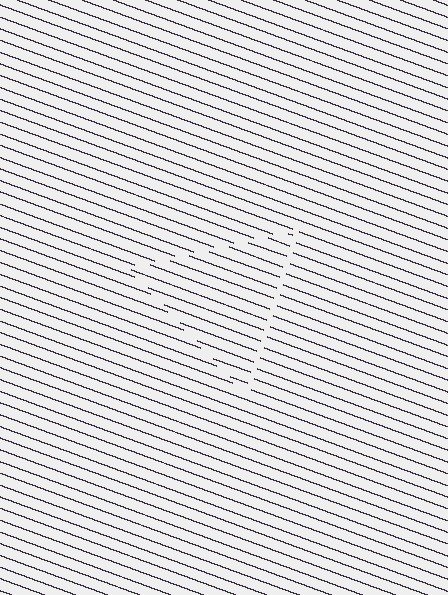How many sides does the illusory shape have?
3 sides — the line-ends trace a triangle.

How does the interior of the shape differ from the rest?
The interior of the shape contains the same grating, shifted by half a period — the contour is defined by the phase discontinuity where line-ends from the inner and outer gratings abut.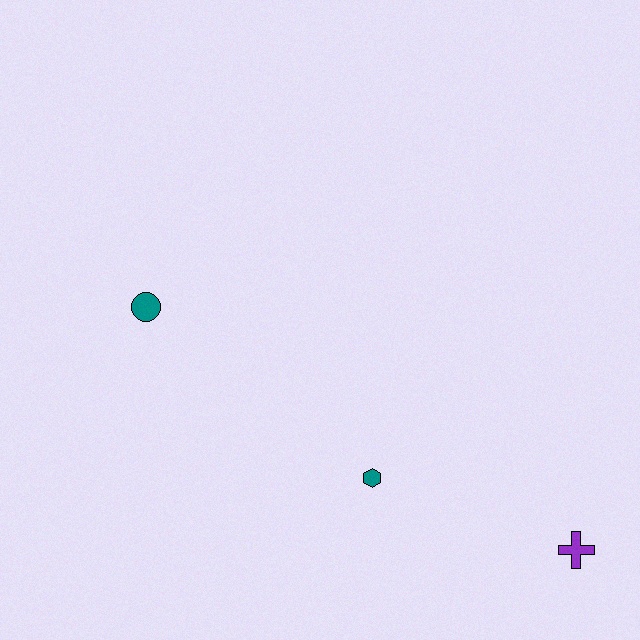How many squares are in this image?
There are no squares.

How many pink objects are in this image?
There are no pink objects.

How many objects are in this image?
There are 3 objects.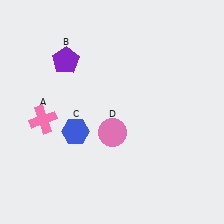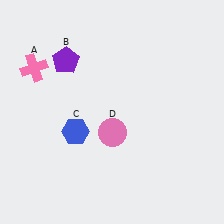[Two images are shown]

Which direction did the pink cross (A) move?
The pink cross (A) moved up.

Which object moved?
The pink cross (A) moved up.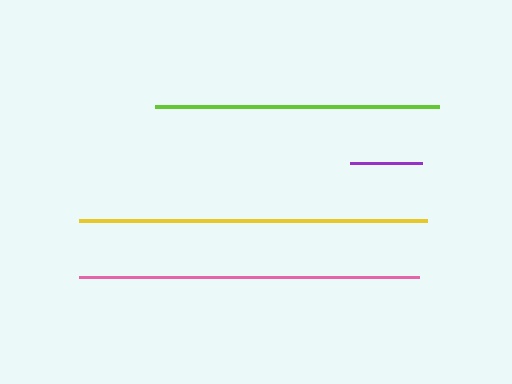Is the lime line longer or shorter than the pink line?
The pink line is longer than the lime line.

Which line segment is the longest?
The yellow line is the longest at approximately 348 pixels.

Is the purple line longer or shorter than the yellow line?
The yellow line is longer than the purple line.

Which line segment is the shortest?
The purple line is the shortest at approximately 71 pixels.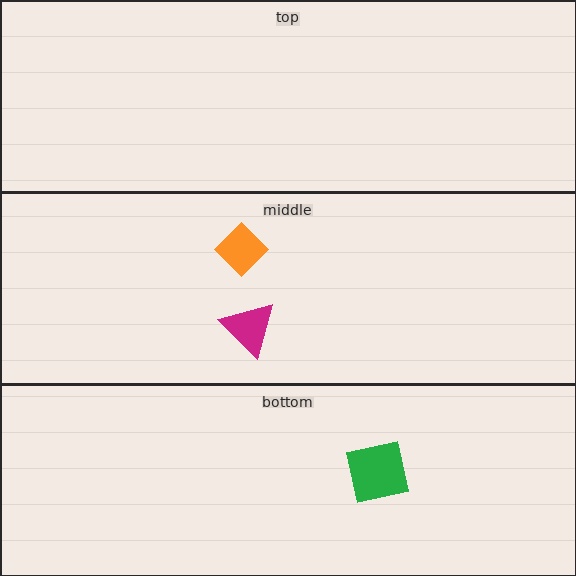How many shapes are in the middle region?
2.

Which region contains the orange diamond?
The middle region.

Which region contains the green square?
The bottom region.